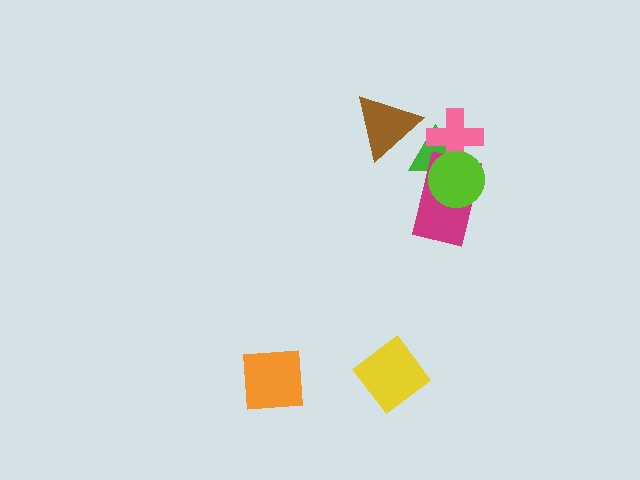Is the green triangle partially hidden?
Yes, it is partially covered by another shape.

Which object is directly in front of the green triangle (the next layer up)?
The brown triangle is directly in front of the green triangle.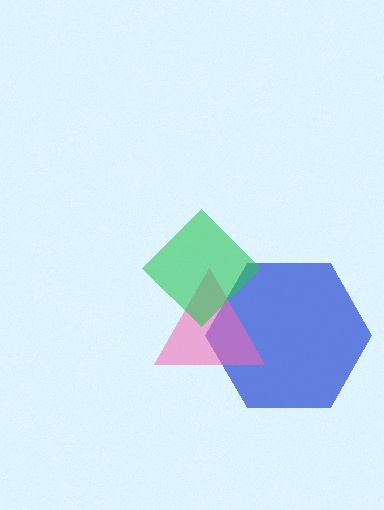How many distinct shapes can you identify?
There are 3 distinct shapes: a blue hexagon, a pink triangle, a green diamond.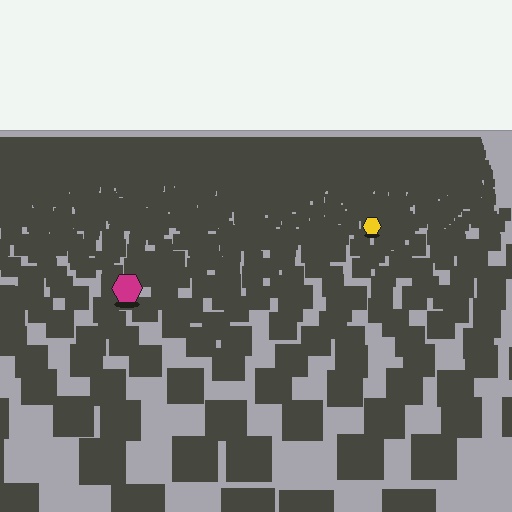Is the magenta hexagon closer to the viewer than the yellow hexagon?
Yes. The magenta hexagon is closer — you can tell from the texture gradient: the ground texture is coarser near it.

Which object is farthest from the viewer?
The yellow hexagon is farthest from the viewer. It appears smaller and the ground texture around it is denser.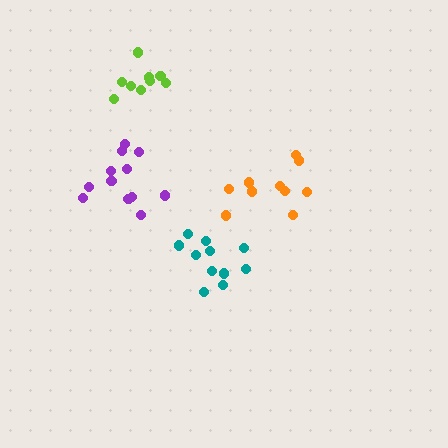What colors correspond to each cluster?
The clusters are colored: orange, purple, teal, lime.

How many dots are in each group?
Group 1: 10 dots, Group 2: 12 dots, Group 3: 11 dots, Group 4: 9 dots (42 total).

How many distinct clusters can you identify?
There are 4 distinct clusters.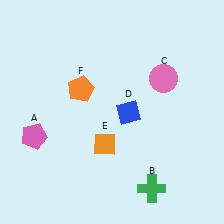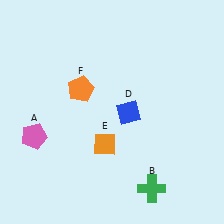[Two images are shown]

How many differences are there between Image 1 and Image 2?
There is 1 difference between the two images.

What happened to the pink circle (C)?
The pink circle (C) was removed in Image 2. It was in the top-right area of Image 1.